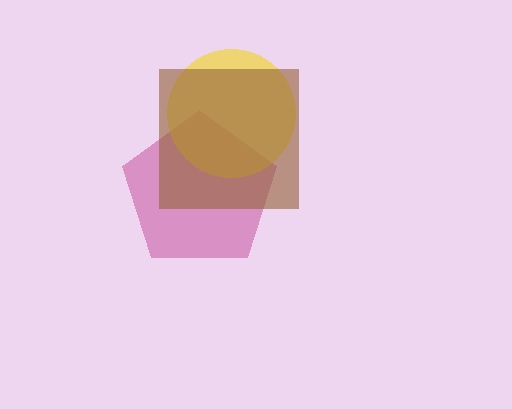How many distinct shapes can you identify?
There are 3 distinct shapes: a magenta pentagon, a yellow circle, a brown square.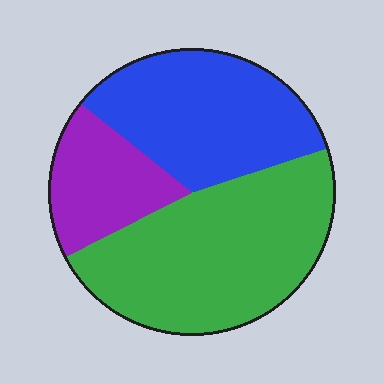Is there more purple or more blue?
Blue.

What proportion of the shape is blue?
Blue takes up between a quarter and a half of the shape.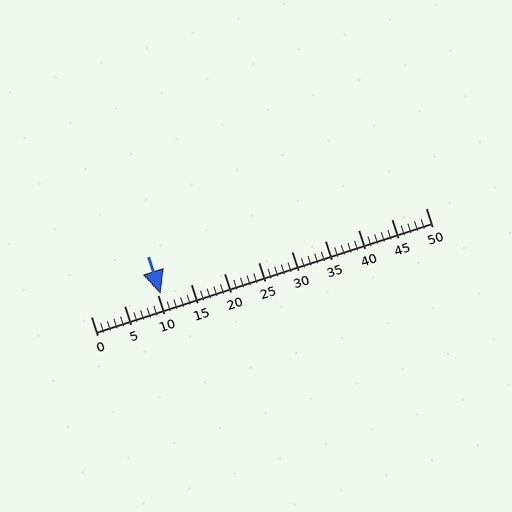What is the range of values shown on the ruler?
The ruler shows values from 0 to 50.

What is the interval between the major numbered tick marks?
The major tick marks are spaced 5 units apart.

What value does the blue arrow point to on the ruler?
The blue arrow points to approximately 10.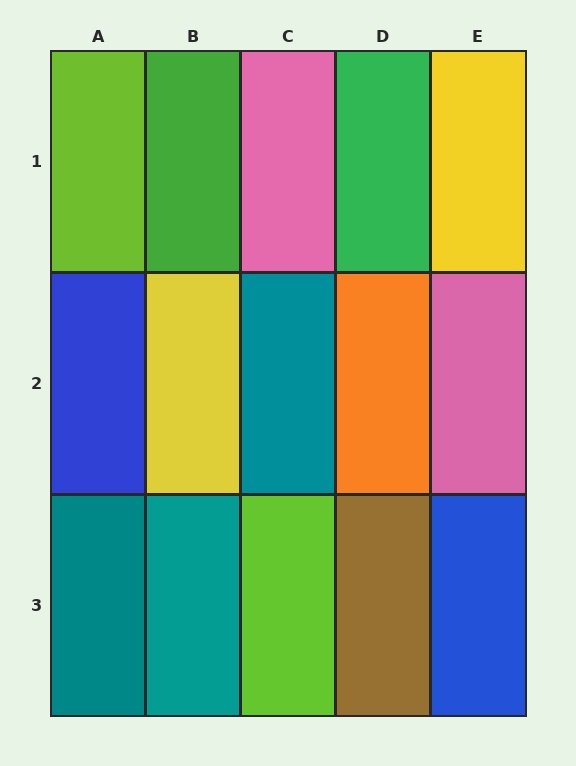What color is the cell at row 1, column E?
Yellow.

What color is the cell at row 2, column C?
Teal.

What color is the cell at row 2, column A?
Blue.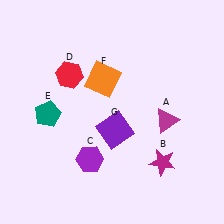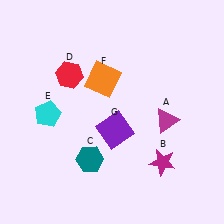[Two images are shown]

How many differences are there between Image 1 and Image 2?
There are 2 differences between the two images.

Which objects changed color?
C changed from purple to teal. E changed from teal to cyan.